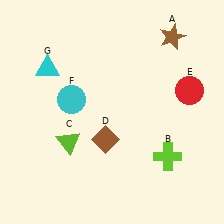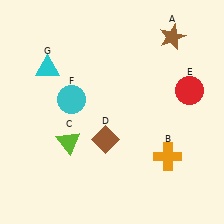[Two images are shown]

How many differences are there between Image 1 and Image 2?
There is 1 difference between the two images.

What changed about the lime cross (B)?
In Image 1, B is lime. In Image 2, it changed to orange.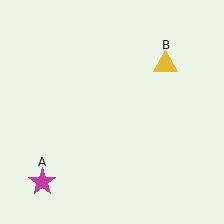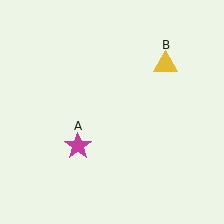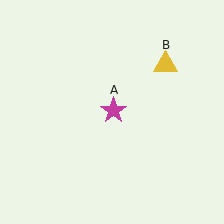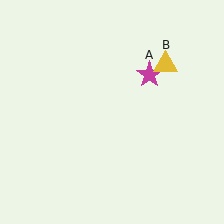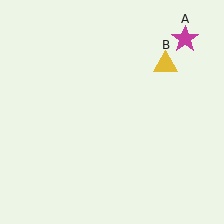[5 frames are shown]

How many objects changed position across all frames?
1 object changed position: magenta star (object A).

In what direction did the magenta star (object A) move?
The magenta star (object A) moved up and to the right.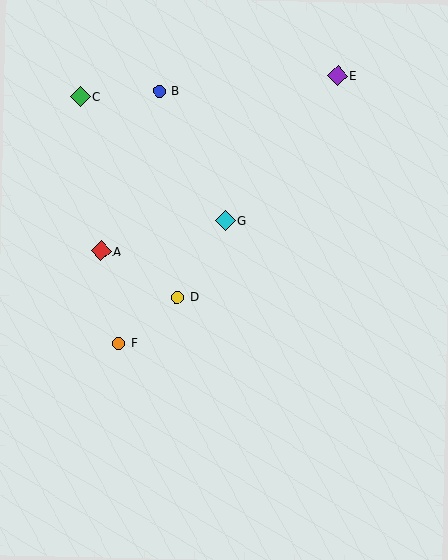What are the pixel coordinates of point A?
Point A is at (101, 251).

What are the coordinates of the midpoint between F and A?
The midpoint between F and A is at (110, 297).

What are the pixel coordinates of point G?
Point G is at (226, 221).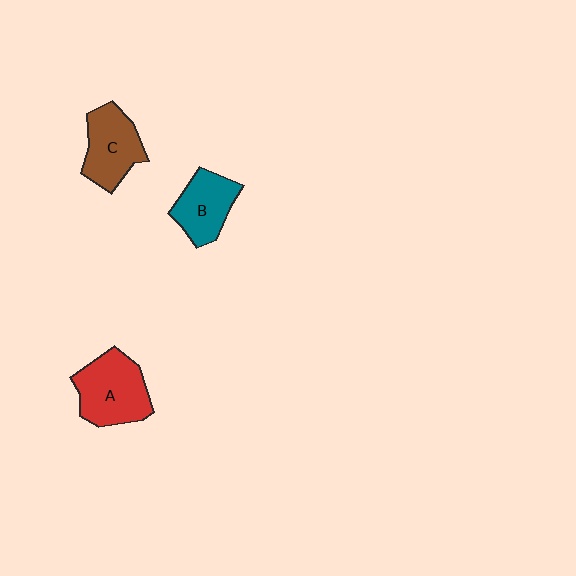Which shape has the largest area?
Shape A (red).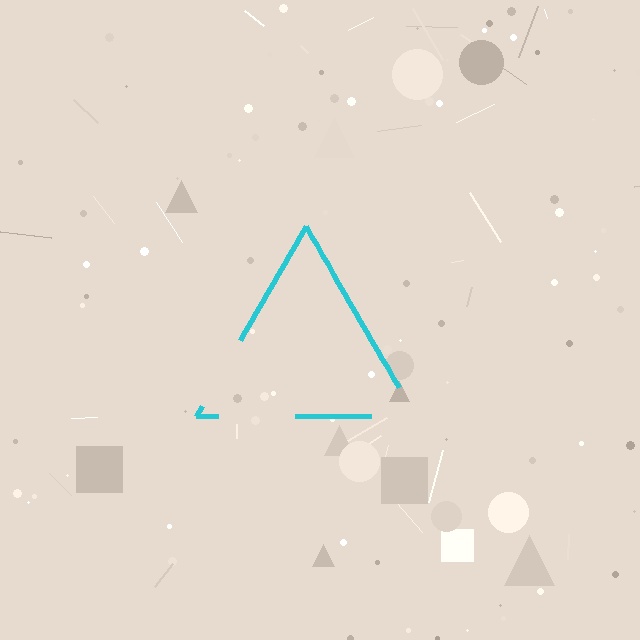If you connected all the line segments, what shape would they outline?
They would outline a triangle.